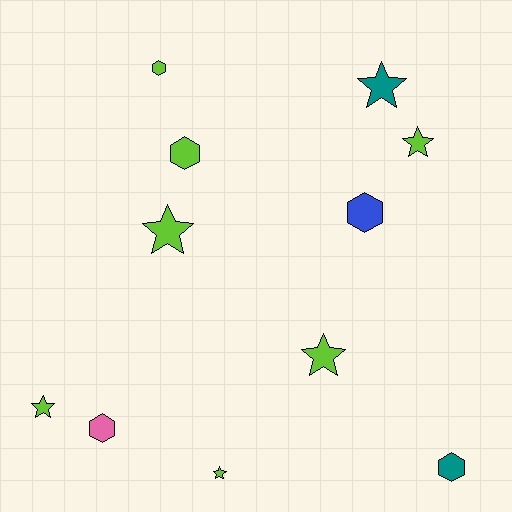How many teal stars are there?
There is 1 teal star.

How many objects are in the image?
There are 11 objects.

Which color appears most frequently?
Lime, with 7 objects.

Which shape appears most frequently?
Star, with 6 objects.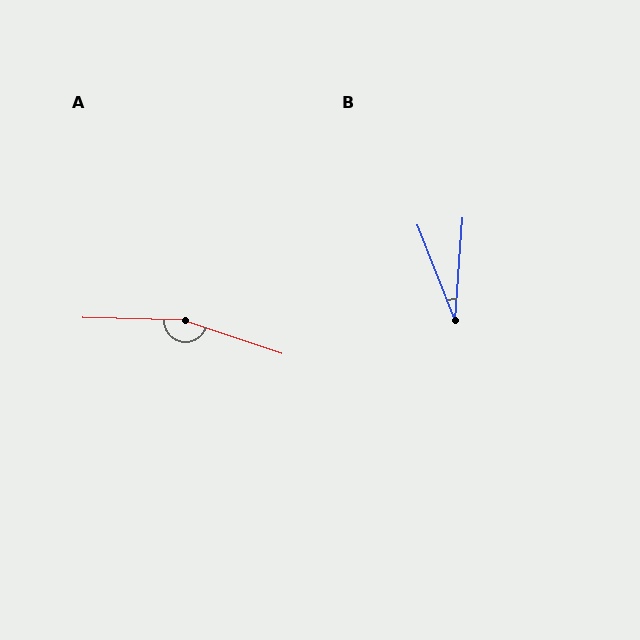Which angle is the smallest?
B, at approximately 26 degrees.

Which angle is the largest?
A, at approximately 163 degrees.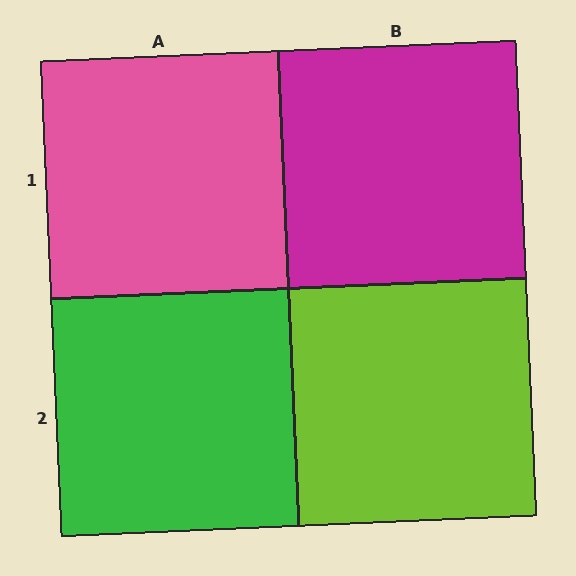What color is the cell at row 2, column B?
Lime.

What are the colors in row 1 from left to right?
Pink, magenta.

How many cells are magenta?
1 cell is magenta.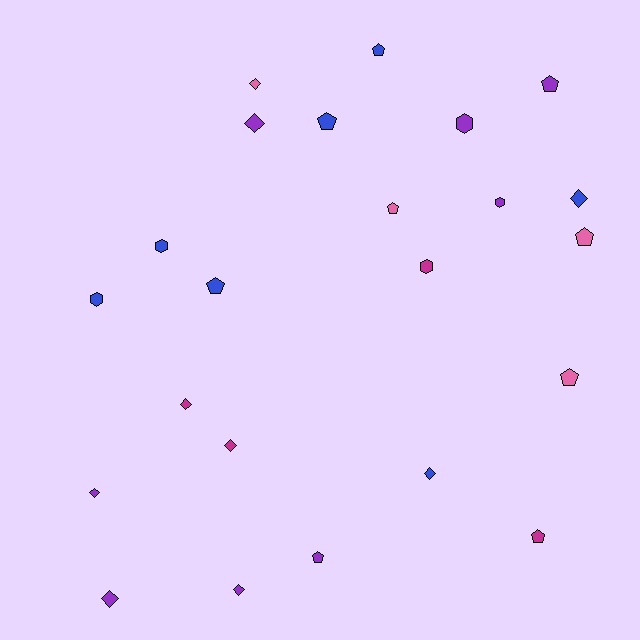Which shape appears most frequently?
Pentagon, with 9 objects.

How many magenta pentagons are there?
There is 1 magenta pentagon.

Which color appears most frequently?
Purple, with 8 objects.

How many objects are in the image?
There are 23 objects.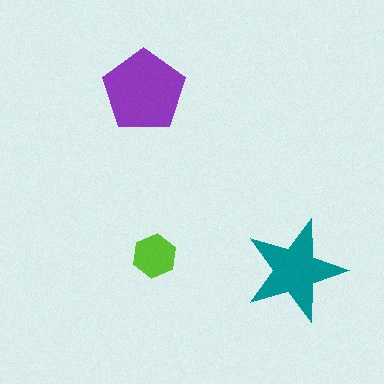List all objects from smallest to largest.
The lime hexagon, the teal star, the purple pentagon.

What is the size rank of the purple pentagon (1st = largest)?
1st.